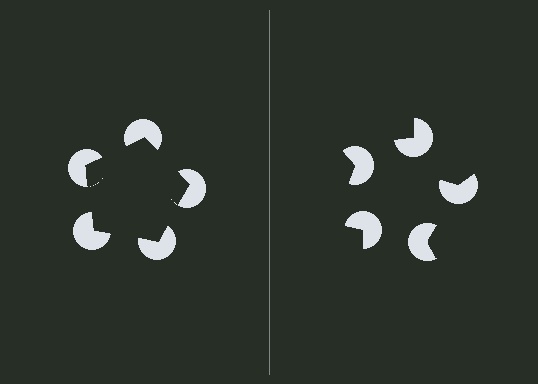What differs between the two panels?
The pac-man discs are positioned identically on both sides; only the wedge orientations differ. On the left they align to a pentagon; on the right they are misaligned.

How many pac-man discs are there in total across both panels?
10 — 5 on each side.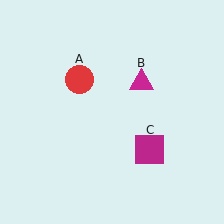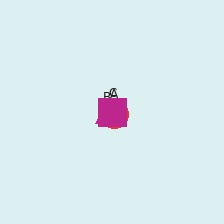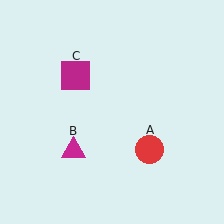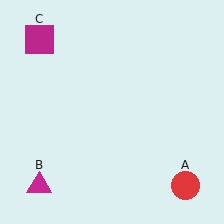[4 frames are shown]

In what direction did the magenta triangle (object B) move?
The magenta triangle (object B) moved down and to the left.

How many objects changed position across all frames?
3 objects changed position: red circle (object A), magenta triangle (object B), magenta square (object C).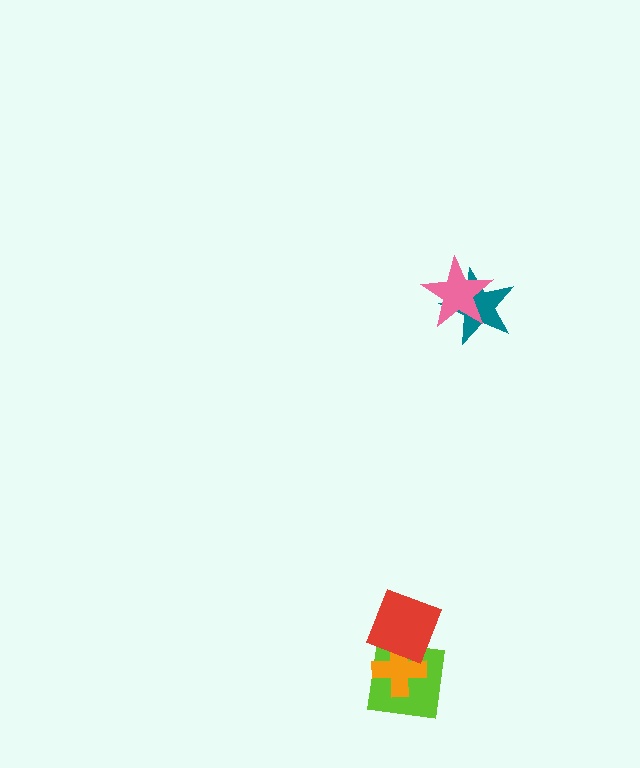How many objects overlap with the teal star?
1 object overlaps with the teal star.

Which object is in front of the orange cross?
The red diamond is in front of the orange cross.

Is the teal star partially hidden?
Yes, it is partially covered by another shape.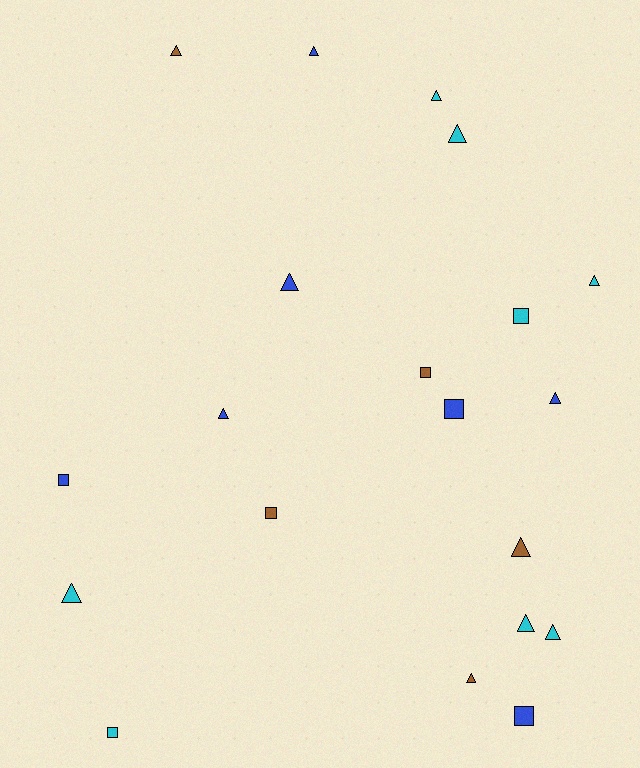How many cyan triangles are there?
There are 6 cyan triangles.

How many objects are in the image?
There are 20 objects.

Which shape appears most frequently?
Triangle, with 13 objects.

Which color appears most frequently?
Cyan, with 8 objects.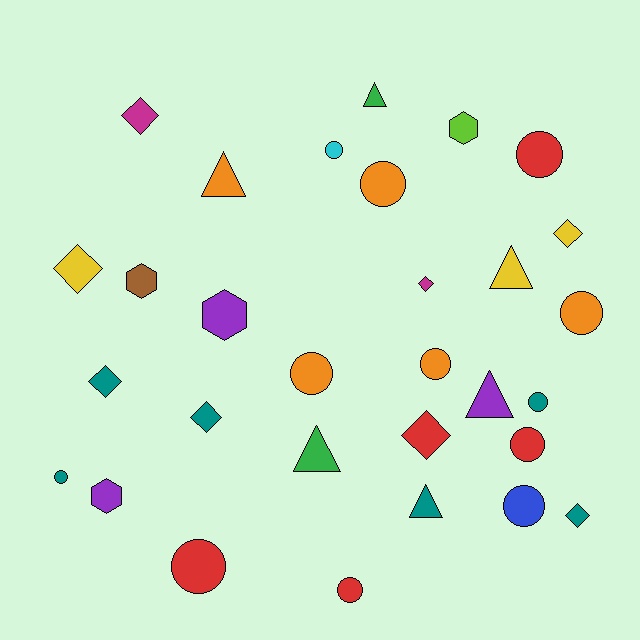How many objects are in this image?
There are 30 objects.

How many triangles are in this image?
There are 6 triangles.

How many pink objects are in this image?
There are no pink objects.